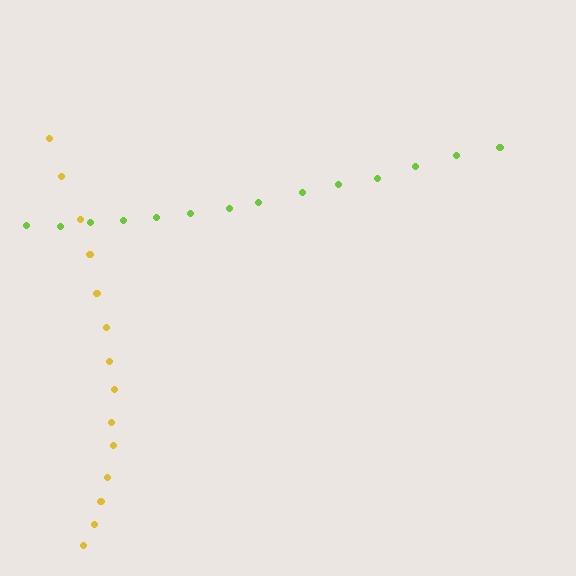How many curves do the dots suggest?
There are 2 distinct paths.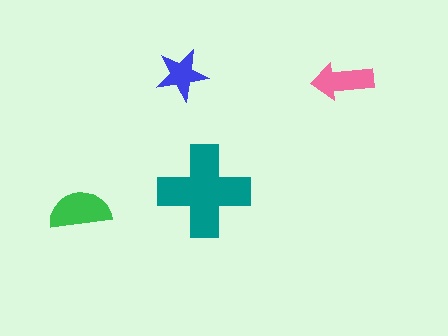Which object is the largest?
The teal cross.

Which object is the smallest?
The blue star.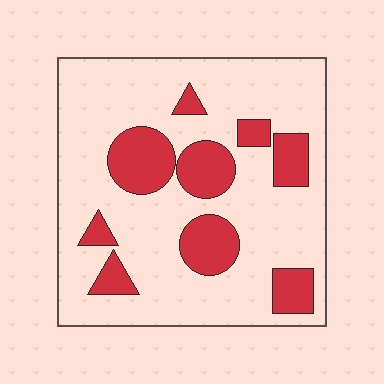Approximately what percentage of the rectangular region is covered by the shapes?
Approximately 25%.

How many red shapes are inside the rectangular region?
9.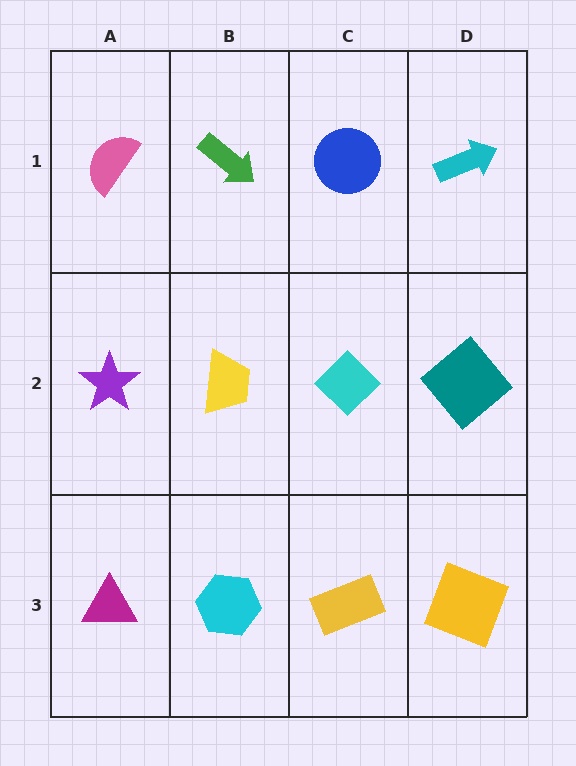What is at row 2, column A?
A purple star.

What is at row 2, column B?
A yellow trapezoid.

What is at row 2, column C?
A cyan diamond.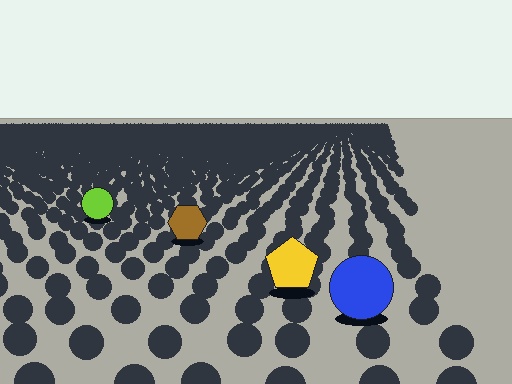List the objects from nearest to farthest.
From nearest to farthest: the blue circle, the yellow pentagon, the brown hexagon, the lime circle.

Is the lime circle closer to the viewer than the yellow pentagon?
No. The yellow pentagon is closer — you can tell from the texture gradient: the ground texture is coarser near it.